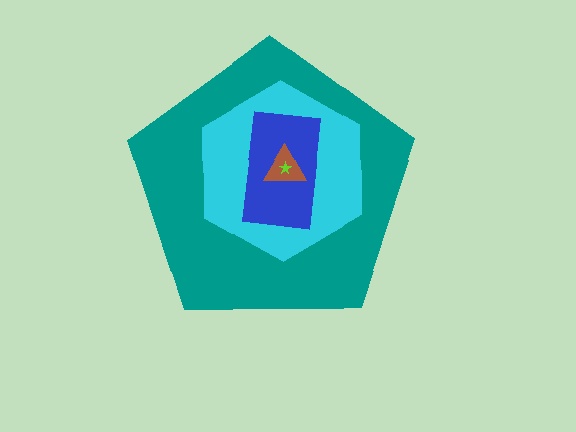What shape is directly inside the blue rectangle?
The brown triangle.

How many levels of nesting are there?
5.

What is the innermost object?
The lime star.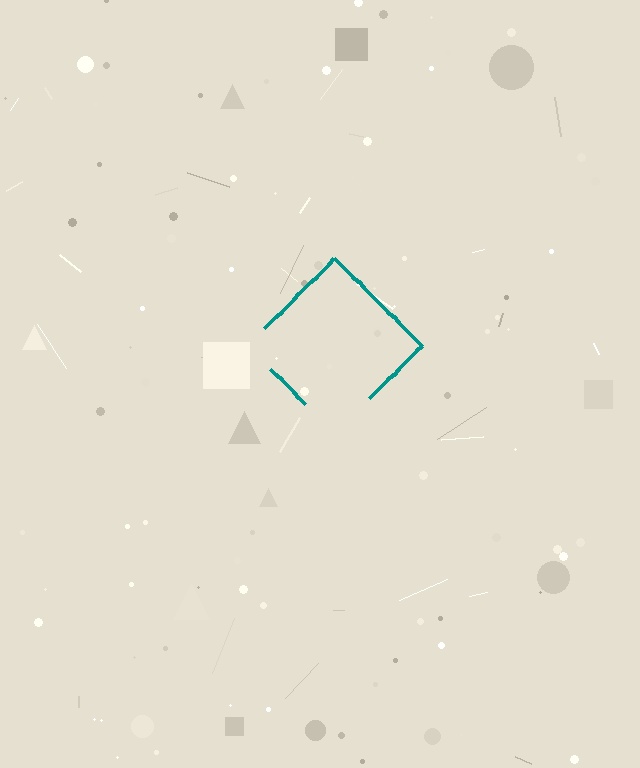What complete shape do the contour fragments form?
The contour fragments form a diamond.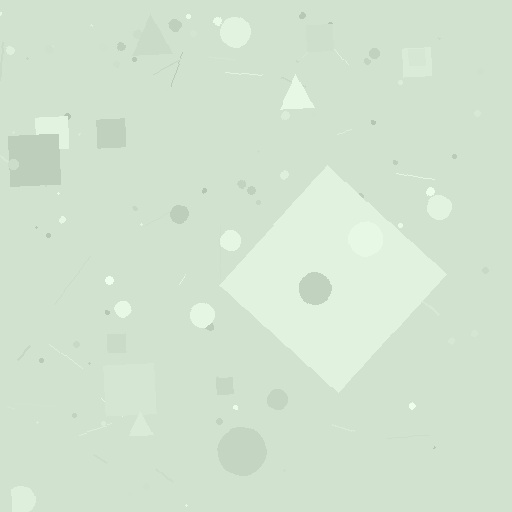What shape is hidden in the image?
A diamond is hidden in the image.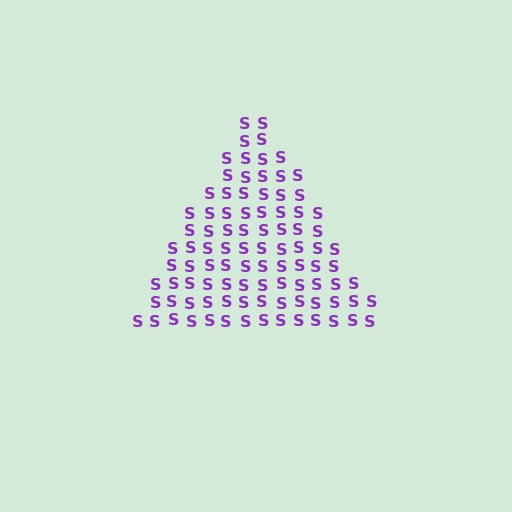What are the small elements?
The small elements are letter S's.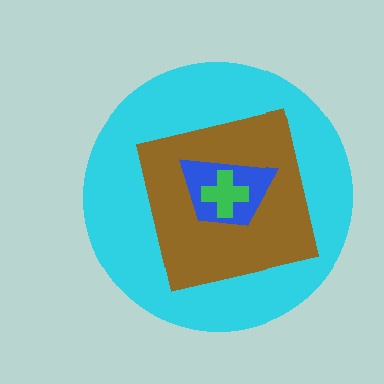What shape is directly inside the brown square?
The blue trapezoid.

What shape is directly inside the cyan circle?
The brown square.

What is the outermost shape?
The cyan circle.